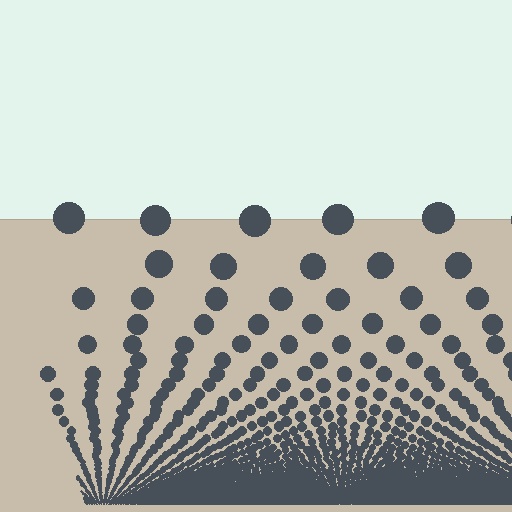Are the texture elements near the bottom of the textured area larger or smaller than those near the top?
Smaller. The gradient is inverted — elements near the bottom are smaller and denser.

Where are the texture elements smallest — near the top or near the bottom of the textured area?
Near the bottom.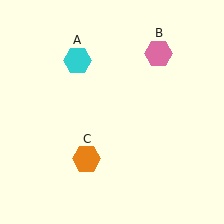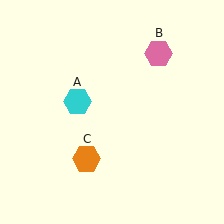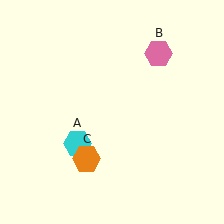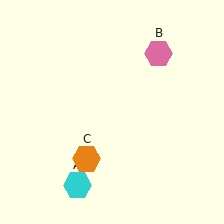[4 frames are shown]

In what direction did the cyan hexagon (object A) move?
The cyan hexagon (object A) moved down.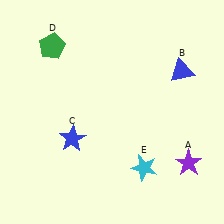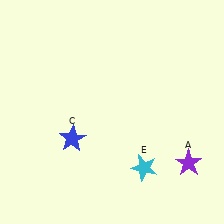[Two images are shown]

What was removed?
The blue triangle (B), the green pentagon (D) were removed in Image 2.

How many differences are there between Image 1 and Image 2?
There are 2 differences between the two images.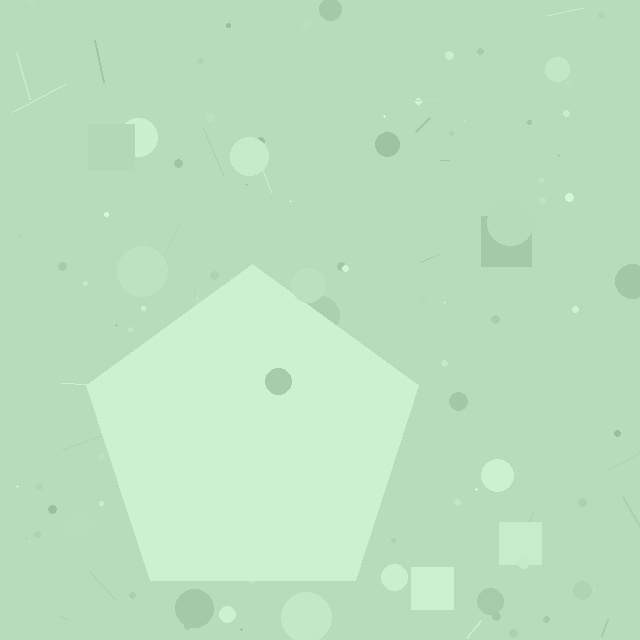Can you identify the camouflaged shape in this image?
The camouflaged shape is a pentagon.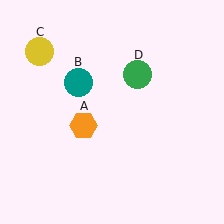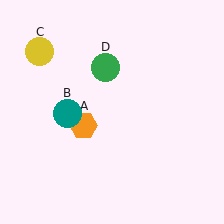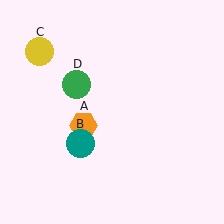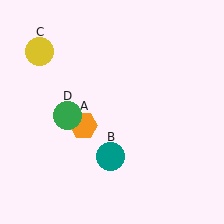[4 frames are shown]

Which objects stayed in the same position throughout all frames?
Orange hexagon (object A) and yellow circle (object C) remained stationary.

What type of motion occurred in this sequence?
The teal circle (object B), green circle (object D) rotated counterclockwise around the center of the scene.